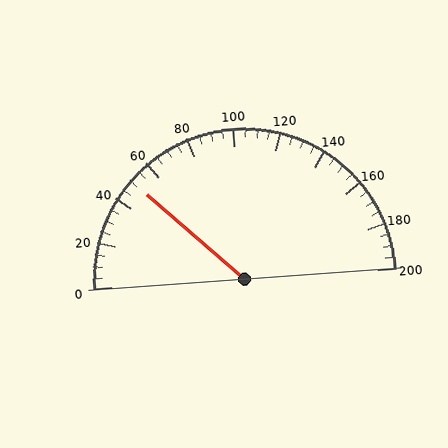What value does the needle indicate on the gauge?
The needle indicates approximately 50.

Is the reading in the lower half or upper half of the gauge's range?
The reading is in the lower half of the range (0 to 200).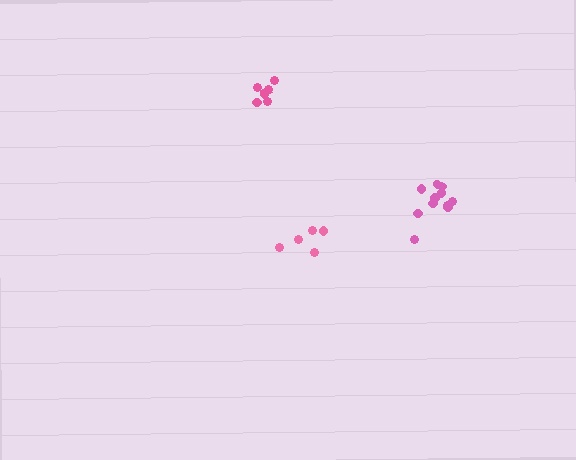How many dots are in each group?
Group 1: 5 dots, Group 2: 11 dots, Group 3: 6 dots (22 total).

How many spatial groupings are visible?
There are 3 spatial groupings.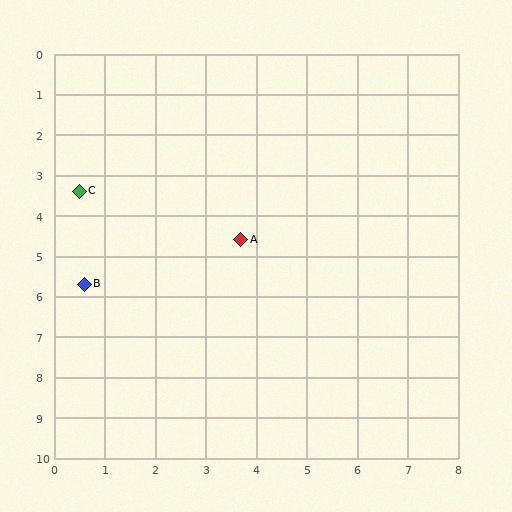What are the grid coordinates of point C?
Point C is at approximately (0.5, 3.4).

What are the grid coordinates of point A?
Point A is at approximately (3.7, 4.6).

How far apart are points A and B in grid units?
Points A and B are about 3.3 grid units apart.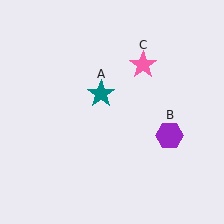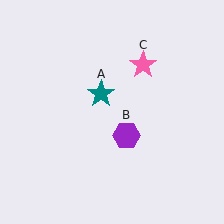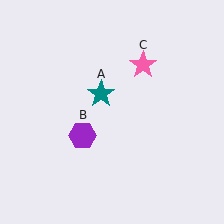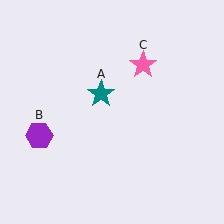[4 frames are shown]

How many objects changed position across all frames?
1 object changed position: purple hexagon (object B).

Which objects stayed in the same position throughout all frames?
Teal star (object A) and pink star (object C) remained stationary.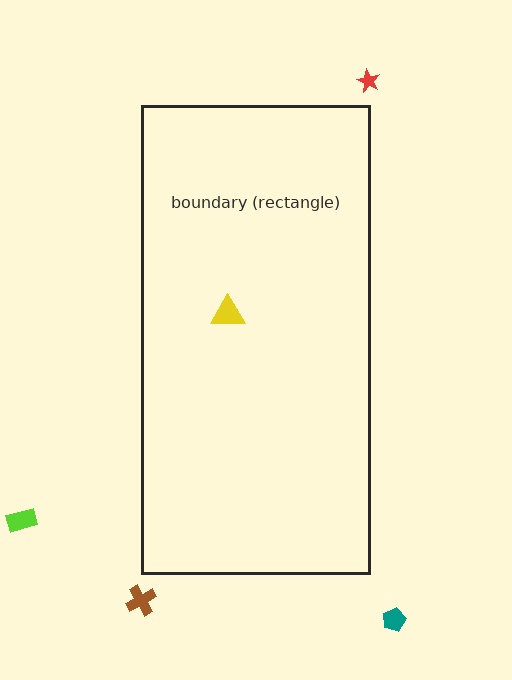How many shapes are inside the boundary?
1 inside, 4 outside.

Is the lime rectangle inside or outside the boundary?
Outside.